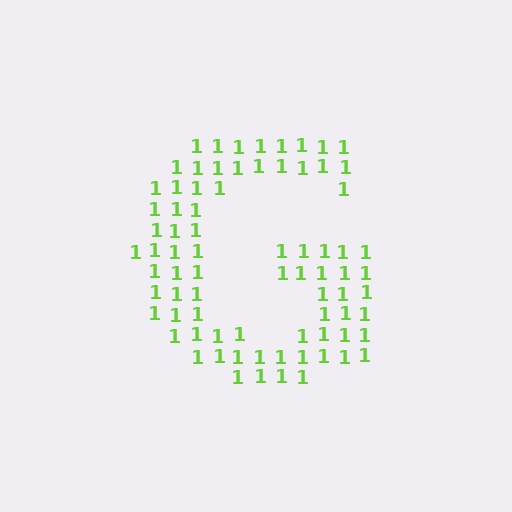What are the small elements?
The small elements are digit 1's.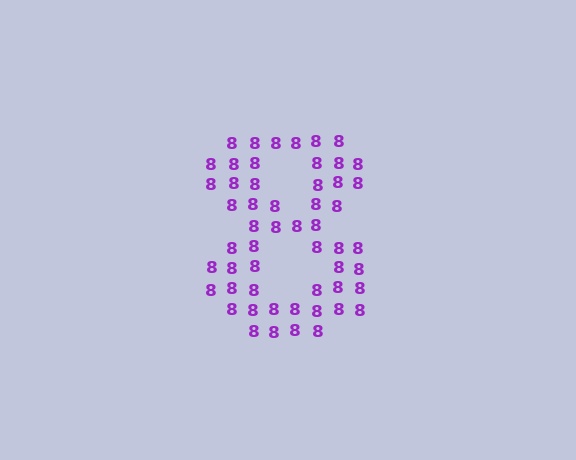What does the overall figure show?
The overall figure shows the digit 8.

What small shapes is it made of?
It is made of small digit 8's.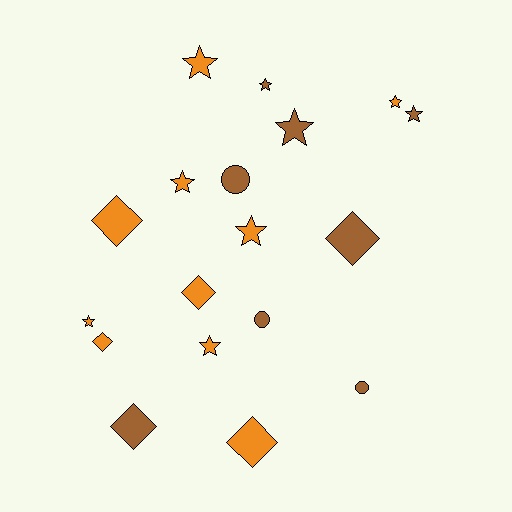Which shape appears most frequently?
Star, with 9 objects.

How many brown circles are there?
There are 3 brown circles.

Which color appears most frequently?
Orange, with 10 objects.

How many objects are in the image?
There are 18 objects.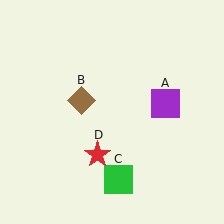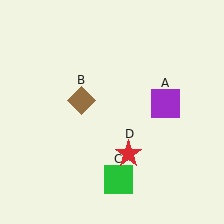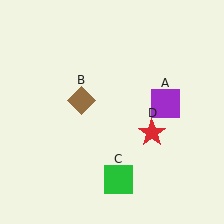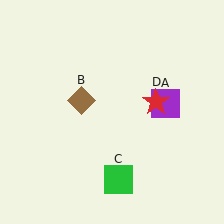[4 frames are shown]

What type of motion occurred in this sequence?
The red star (object D) rotated counterclockwise around the center of the scene.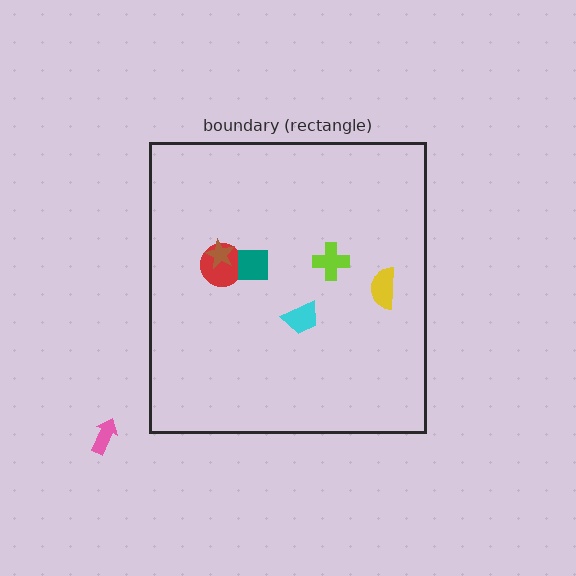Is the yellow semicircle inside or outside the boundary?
Inside.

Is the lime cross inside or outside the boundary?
Inside.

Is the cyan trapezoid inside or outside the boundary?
Inside.